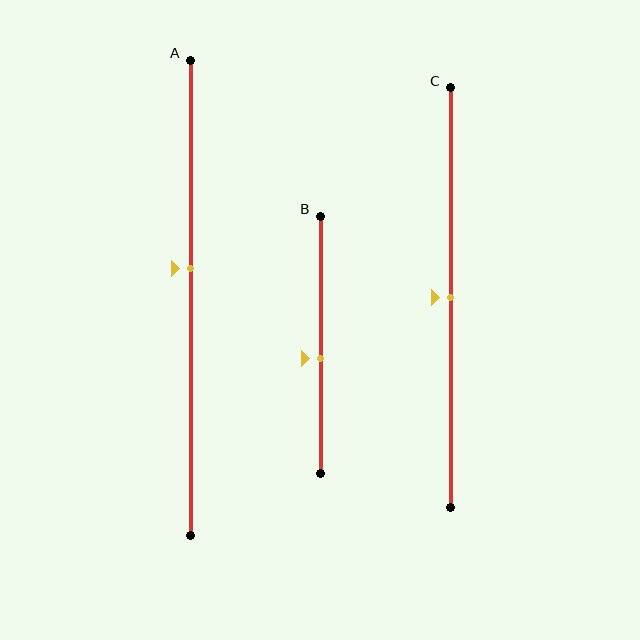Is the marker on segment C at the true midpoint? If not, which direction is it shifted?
Yes, the marker on segment C is at the true midpoint.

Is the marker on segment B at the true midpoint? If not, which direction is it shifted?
No, the marker on segment B is shifted downward by about 5% of the segment length.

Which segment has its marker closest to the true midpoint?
Segment C has its marker closest to the true midpoint.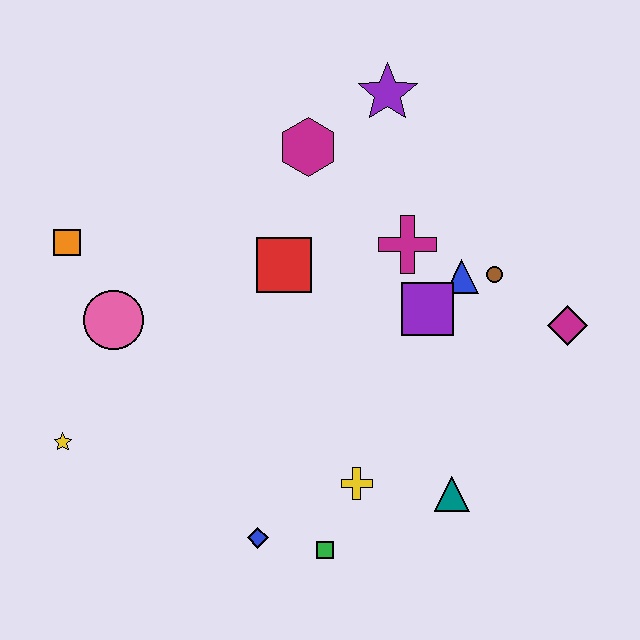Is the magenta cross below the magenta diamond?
No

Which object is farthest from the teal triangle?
The orange square is farthest from the teal triangle.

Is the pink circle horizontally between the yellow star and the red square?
Yes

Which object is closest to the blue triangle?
The brown circle is closest to the blue triangle.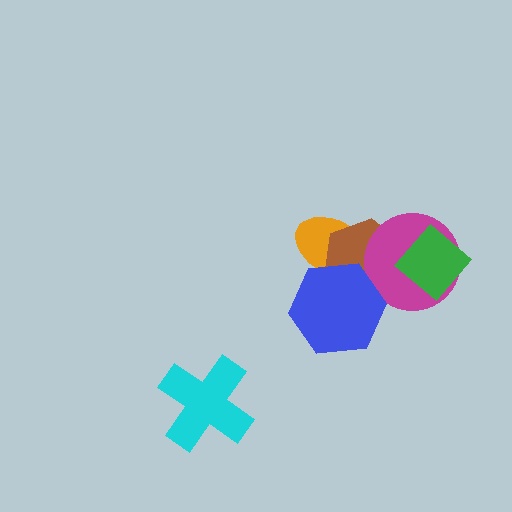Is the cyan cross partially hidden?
No, no other shape covers it.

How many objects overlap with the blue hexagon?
2 objects overlap with the blue hexagon.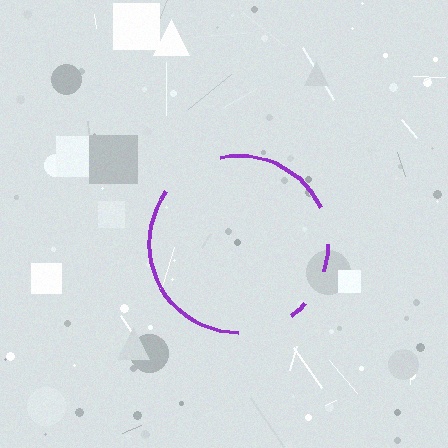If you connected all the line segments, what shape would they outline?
They would outline a circle.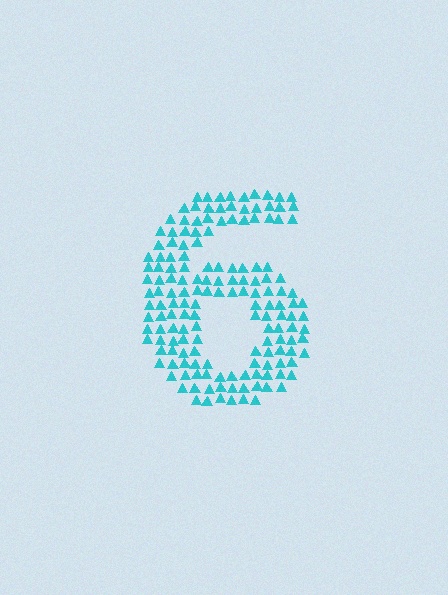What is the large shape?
The large shape is the digit 6.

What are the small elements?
The small elements are triangles.